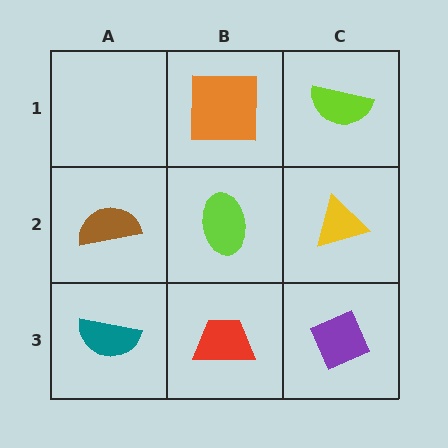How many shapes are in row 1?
2 shapes.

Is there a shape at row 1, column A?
No, that cell is empty.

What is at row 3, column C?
A purple diamond.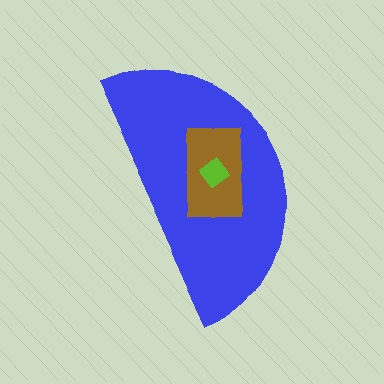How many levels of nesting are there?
3.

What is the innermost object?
The lime diamond.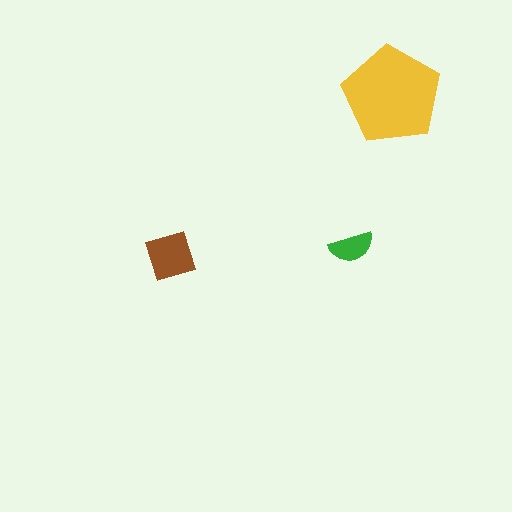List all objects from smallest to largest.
The green semicircle, the brown diamond, the yellow pentagon.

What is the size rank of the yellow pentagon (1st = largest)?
1st.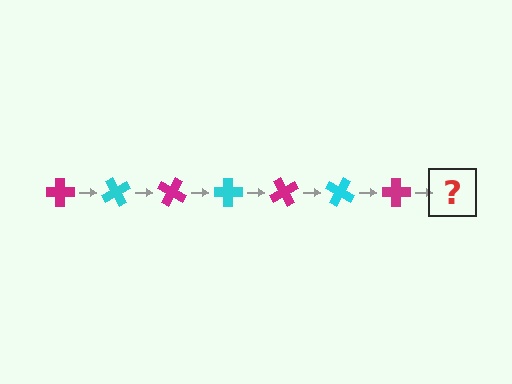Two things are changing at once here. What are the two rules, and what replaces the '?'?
The two rules are that it rotates 60 degrees each step and the color cycles through magenta and cyan. The '?' should be a cyan cross, rotated 420 degrees from the start.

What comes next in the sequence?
The next element should be a cyan cross, rotated 420 degrees from the start.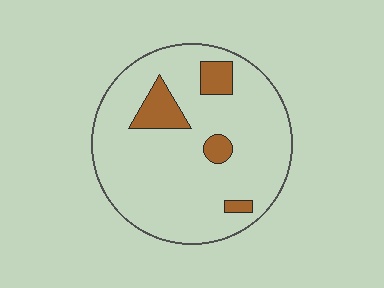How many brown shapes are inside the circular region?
4.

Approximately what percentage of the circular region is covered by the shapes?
Approximately 10%.